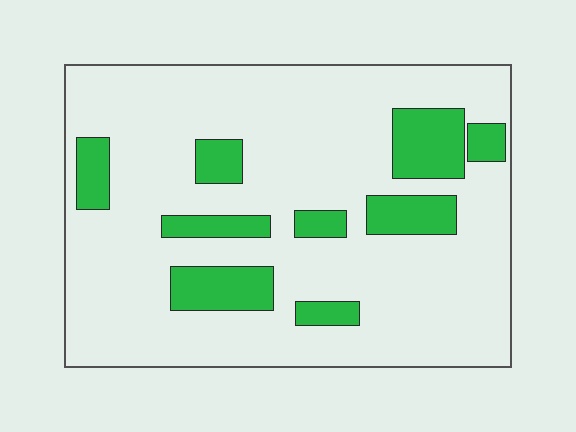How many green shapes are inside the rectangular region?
9.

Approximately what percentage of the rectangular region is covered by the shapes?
Approximately 20%.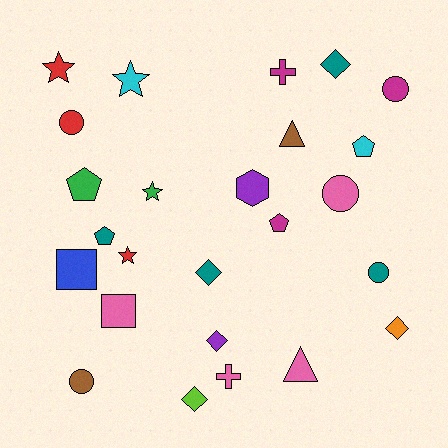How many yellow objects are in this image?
There are no yellow objects.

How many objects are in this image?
There are 25 objects.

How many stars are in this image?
There are 4 stars.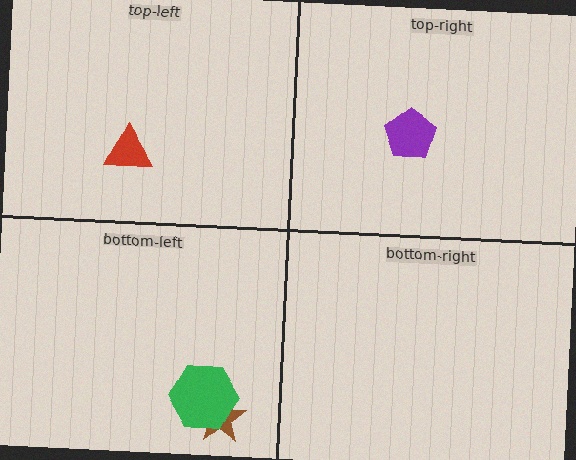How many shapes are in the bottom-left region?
2.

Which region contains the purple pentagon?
The top-right region.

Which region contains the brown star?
The bottom-left region.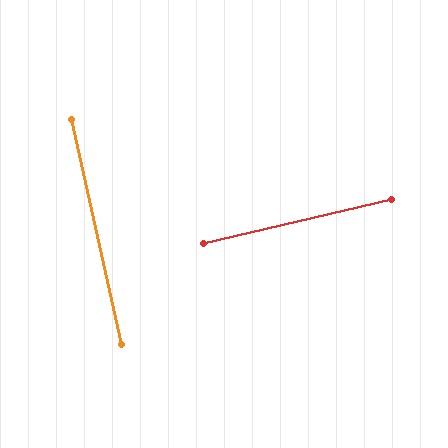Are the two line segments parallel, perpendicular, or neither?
Perpendicular — they meet at approximately 89°.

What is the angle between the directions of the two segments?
Approximately 89 degrees.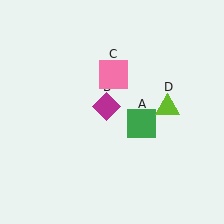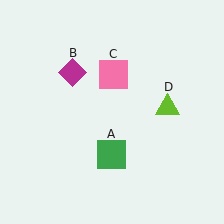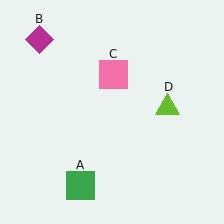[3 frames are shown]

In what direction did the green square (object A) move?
The green square (object A) moved down and to the left.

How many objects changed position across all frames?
2 objects changed position: green square (object A), magenta diamond (object B).